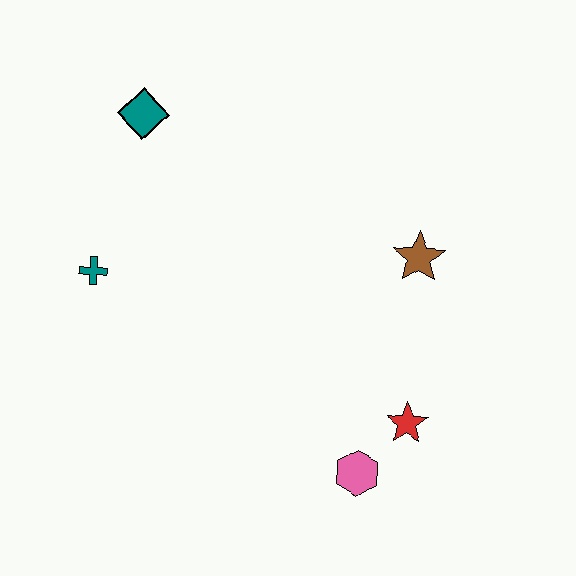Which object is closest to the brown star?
The red star is closest to the brown star.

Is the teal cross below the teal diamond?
Yes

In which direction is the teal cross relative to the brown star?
The teal cross is to the left of the brown star.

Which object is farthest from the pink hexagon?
The teal diamond is farthest from the pink hexagon.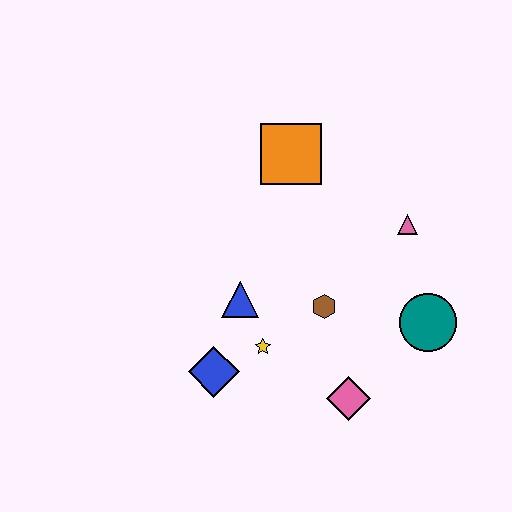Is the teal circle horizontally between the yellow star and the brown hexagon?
No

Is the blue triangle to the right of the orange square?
No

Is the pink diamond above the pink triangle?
No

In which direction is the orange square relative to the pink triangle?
The orange square is to the left of the pink triangle.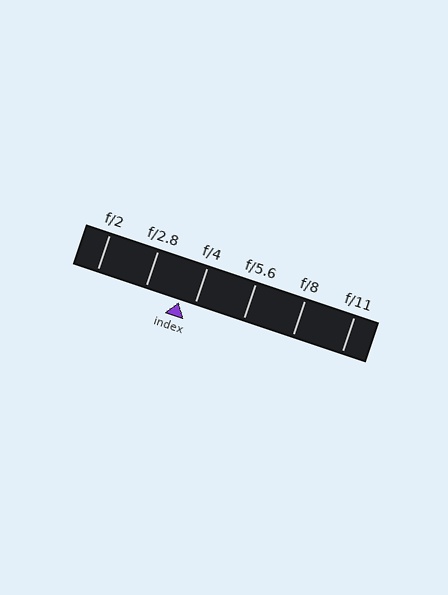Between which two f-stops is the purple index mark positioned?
The index mark is between f/2.8 and f/4.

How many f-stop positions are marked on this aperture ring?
There are 6 f-stop positions marked.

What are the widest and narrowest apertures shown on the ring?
The widest aperture shown is f/2 and the narrowest is f/11.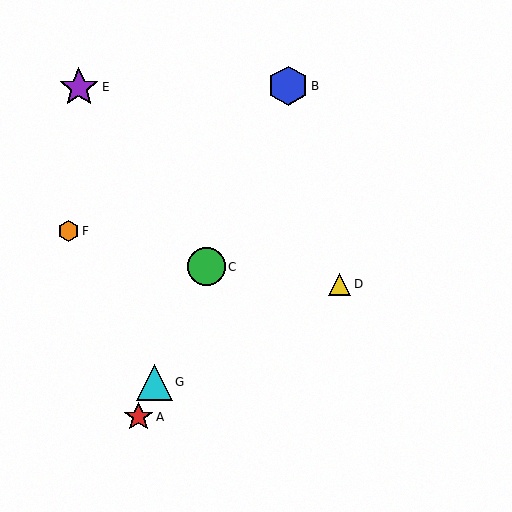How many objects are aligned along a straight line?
4 objects (A, B, C, G) are aligned along a straight line.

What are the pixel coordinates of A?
Object A is at (139, 417).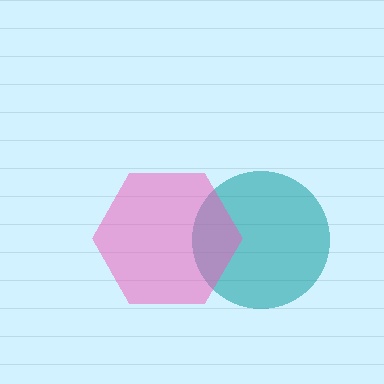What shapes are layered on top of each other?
The layered shapes are: a teal circle, a pink hexagon.